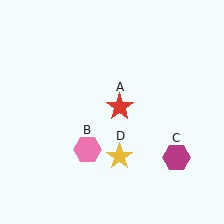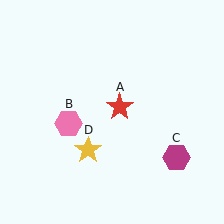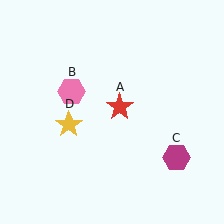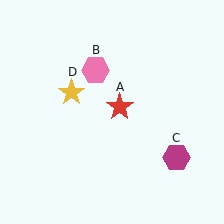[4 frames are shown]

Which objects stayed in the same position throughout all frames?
Red star (object A) and magenta hexagon (object C) remained stationary.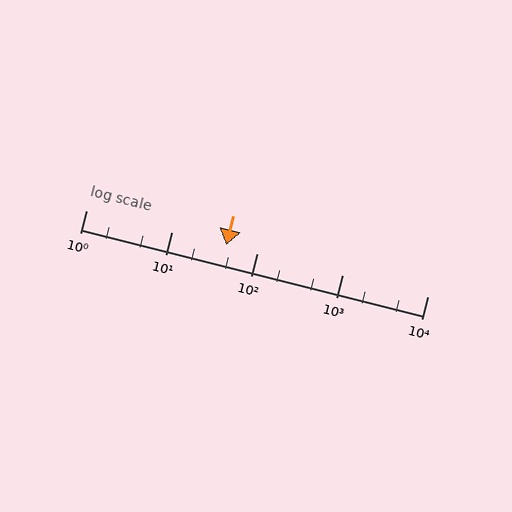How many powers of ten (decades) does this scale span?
The scale spans 4 decades, from 1 to 10000.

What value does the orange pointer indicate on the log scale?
The pointer indicates approximately 44.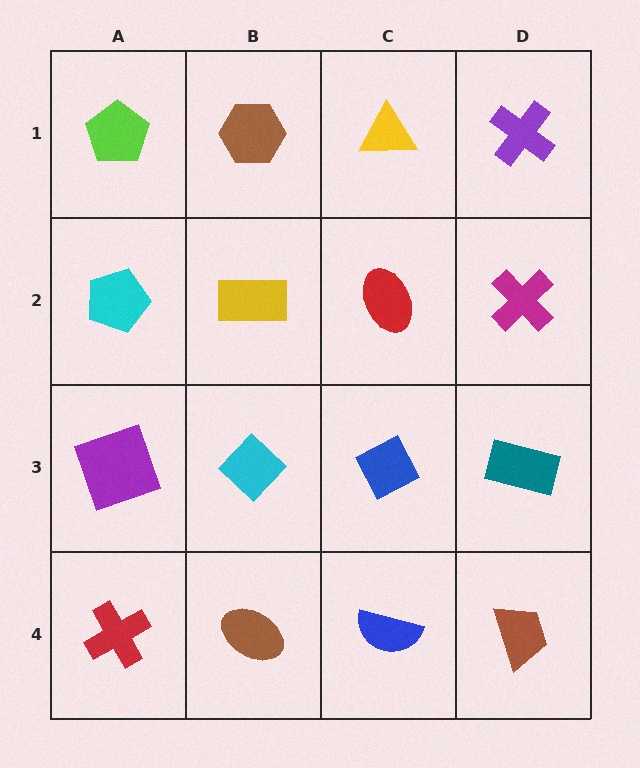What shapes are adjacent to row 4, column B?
A cyan diamond (row 3, column B), a red cross (row 4, column A), a blue semicircle (row 4, column C).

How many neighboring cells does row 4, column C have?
3.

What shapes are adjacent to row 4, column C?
A blue diamond (row 3, column C), a brown ellipse (row 4, column B), a brown trapezoid (row 4, column D).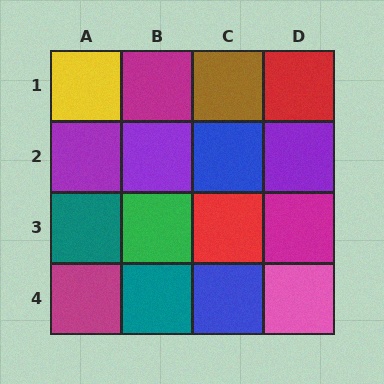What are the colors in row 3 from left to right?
Teal, green, red, magenta.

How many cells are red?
2 cells are red.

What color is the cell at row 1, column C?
Brown.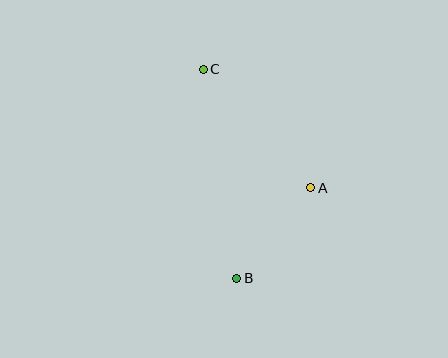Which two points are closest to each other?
Points A and B are closest to each other.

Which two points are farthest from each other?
Points B and C are farthest from each other.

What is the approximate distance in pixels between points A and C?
The distance between A and C is approximately 160 pixels.